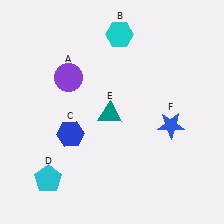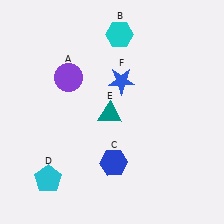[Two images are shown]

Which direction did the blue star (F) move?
The blue star (F) moved left.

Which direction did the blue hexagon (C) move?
The blue hexagon (C) moved right.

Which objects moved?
The objects that moved are: the blue hexagon (C), the blue star (F).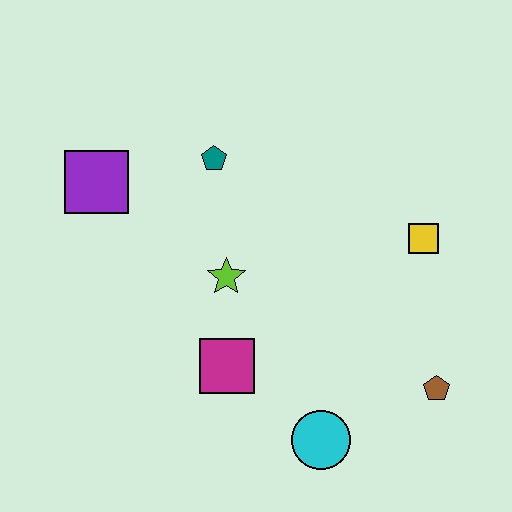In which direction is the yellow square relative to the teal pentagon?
The yellow square is to the right of the teal pentagon.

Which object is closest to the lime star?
The magenta square is closest to the lime star.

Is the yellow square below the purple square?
Yes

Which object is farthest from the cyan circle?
The purple square is farthest from the cyan circle.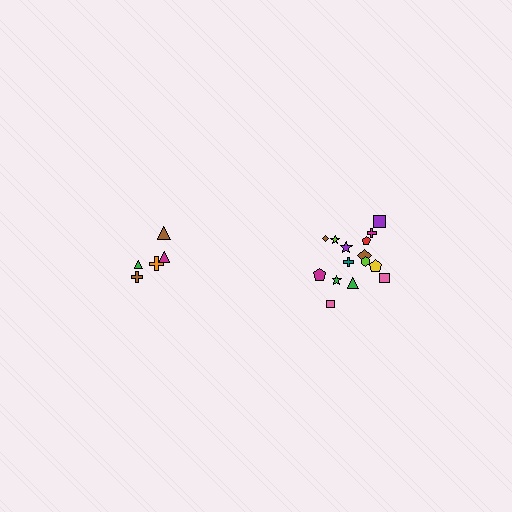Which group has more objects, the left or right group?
The right group.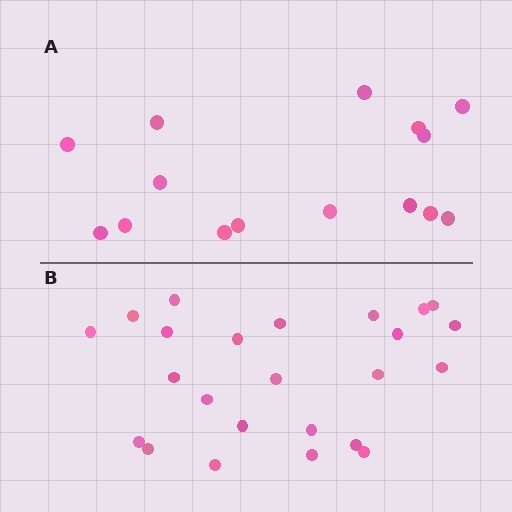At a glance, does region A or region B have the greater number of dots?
Region B (the bottom region) has more dots.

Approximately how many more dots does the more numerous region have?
Region B has roughly 8 or so more dots than region A.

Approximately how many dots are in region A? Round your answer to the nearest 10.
About 20 dots. (The exact count is 15, which rounds to 20.)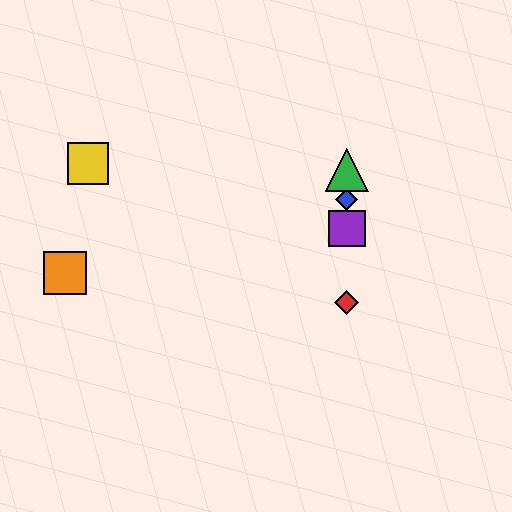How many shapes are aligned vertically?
4 shapes (the red diamond, the blue diamond, the green triangle, the purple square) are aligned vertically.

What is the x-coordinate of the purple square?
The purple square is at x≈347.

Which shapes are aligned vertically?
The red diamond, the blue diamond, the green triangle, the purple square are aligned vertically.